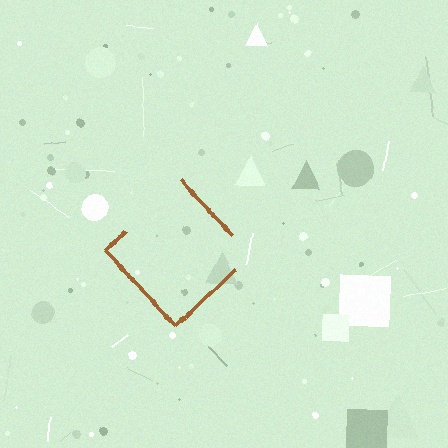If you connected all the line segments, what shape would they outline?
They would outline a diamond.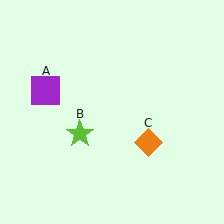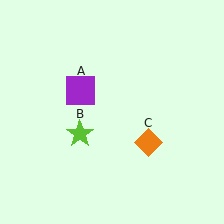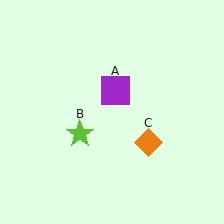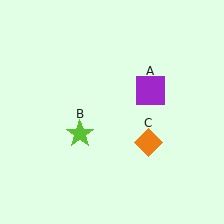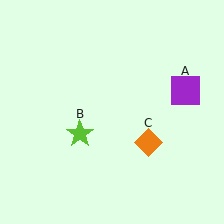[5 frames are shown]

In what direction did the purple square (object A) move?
The purple square (object A) moved right.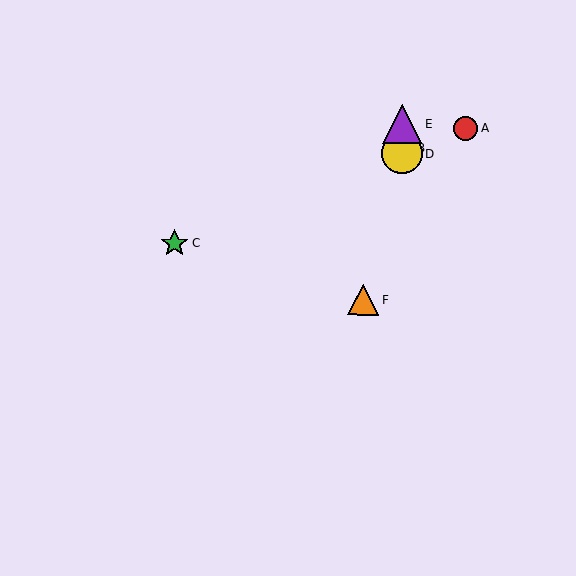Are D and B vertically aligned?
Yes, both are at x≈402.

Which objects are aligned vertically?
Objects B, D, E are aligned vertically.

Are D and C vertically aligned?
No, D is at x≈402 and C is at x≈175.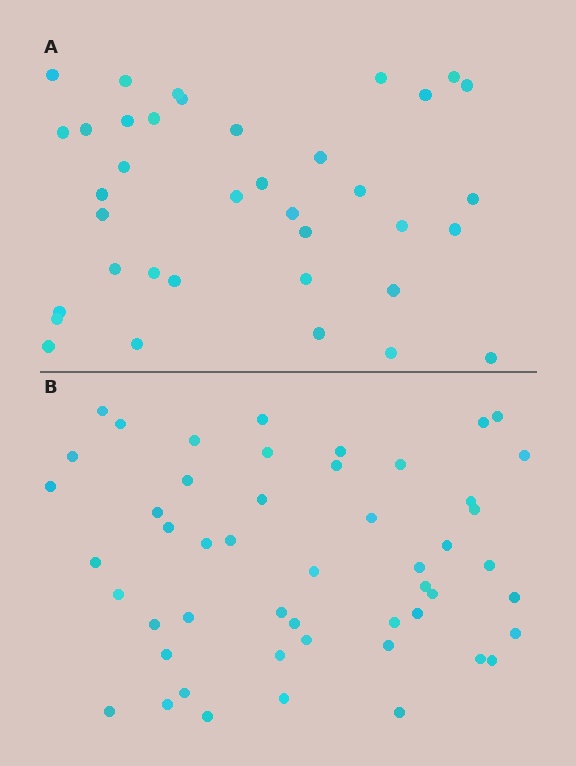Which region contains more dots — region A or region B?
Region B (the bottom region) has more dots.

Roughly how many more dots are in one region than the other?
Region B has approximately 15 more dots than region A.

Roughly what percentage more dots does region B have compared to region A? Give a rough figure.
About 35% more.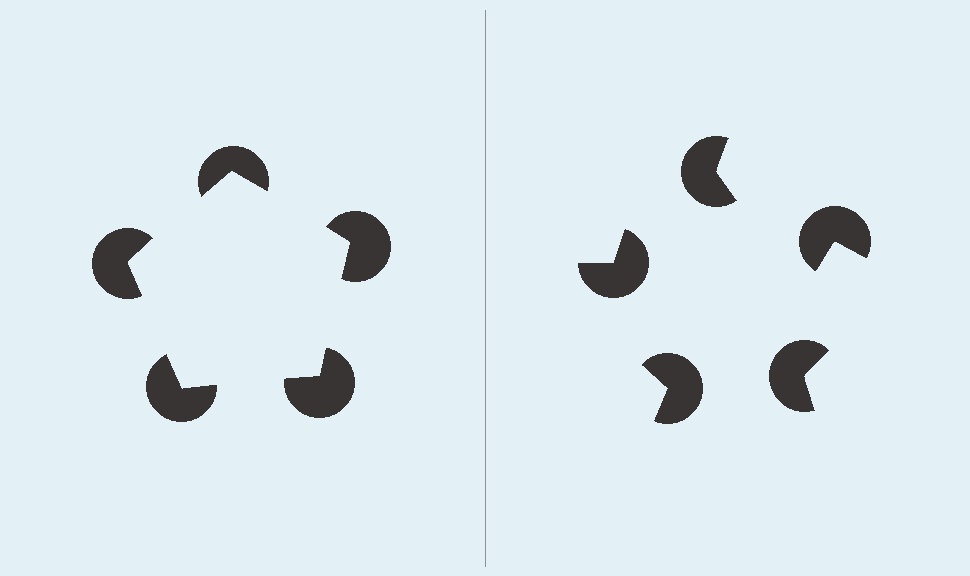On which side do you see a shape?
An illusory pentagon appears on the left side. On the right side the wedge cuts are rotated, so no coherent shape forms.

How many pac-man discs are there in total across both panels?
10 — 5 on each side.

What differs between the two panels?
The pac-man discs are positioned identically on both sides; only the wedge orientations differ. On the left they align to a pentagon; on the right they are misaligned.